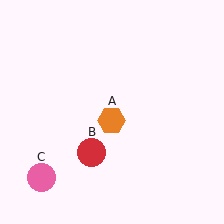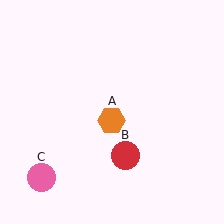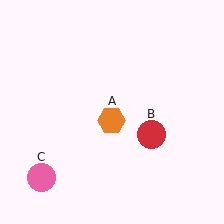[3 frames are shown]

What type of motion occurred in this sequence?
The red circle (object B) rotated counterclockwise around the center of the scene.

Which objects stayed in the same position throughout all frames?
Orange hexagon (object A) and pink circle (object C) remained stationary.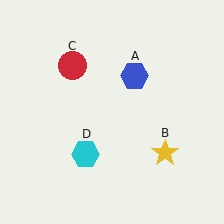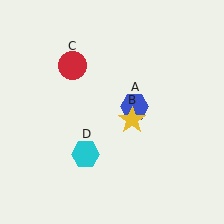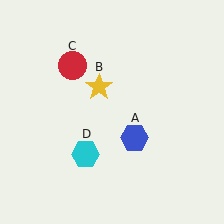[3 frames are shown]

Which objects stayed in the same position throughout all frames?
Red circle (object C) and cyan hexagon (object D) remained stationary.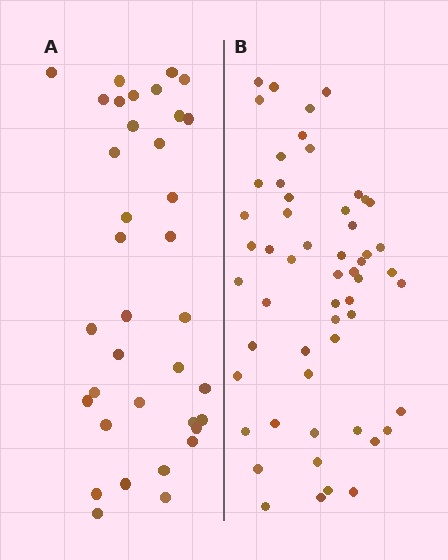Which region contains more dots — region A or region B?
Region B (the right region) has more dots.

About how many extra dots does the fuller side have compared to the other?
Region B has approximately 20 more dots than region A.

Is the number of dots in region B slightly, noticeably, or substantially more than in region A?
Region B has substantially more. The ratio is roughly 1.5 to 1.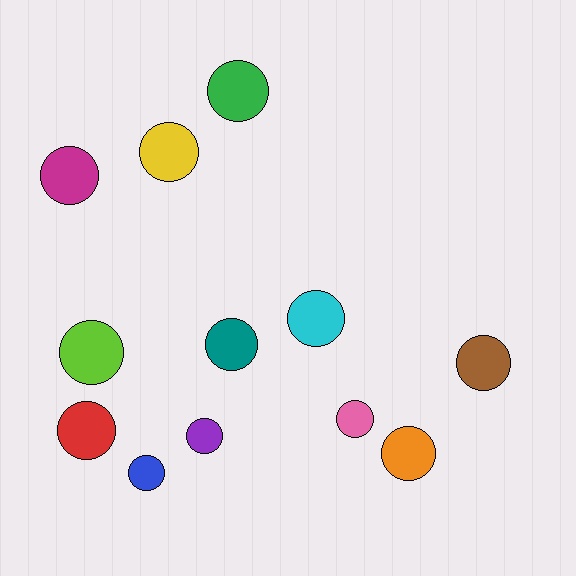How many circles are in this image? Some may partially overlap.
There are 12 circles.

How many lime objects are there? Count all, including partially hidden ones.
There is 1 lime object.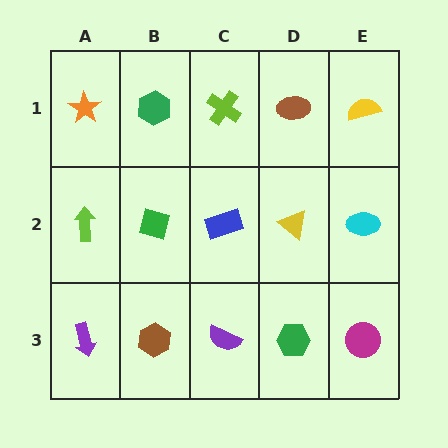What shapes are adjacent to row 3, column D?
A yellow triangle (row 2, column D), a purple semicircle (row 3, column C), a magenta circle (row 3, column E).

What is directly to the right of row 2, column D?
A cyan ellipse.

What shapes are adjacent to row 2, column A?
An orange star (row 1, column A), a purple arrow (row 3, column A), a green square (row 2, column B).